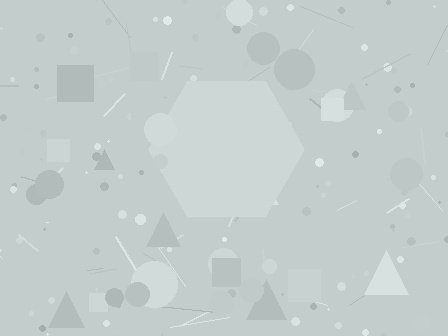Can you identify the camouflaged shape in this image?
The camouflaged shape is a hexagon.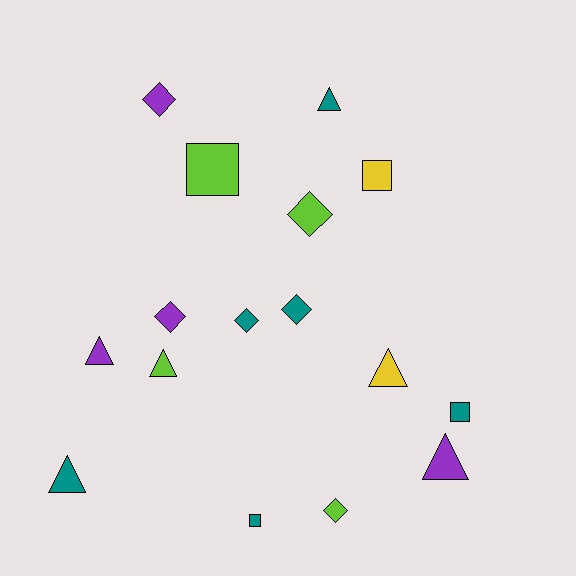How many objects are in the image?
There are 16 objects.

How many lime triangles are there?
There is 1 lime triangle.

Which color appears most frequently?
Teal, with 6 objects.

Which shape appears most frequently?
Diamond, with 6 objects.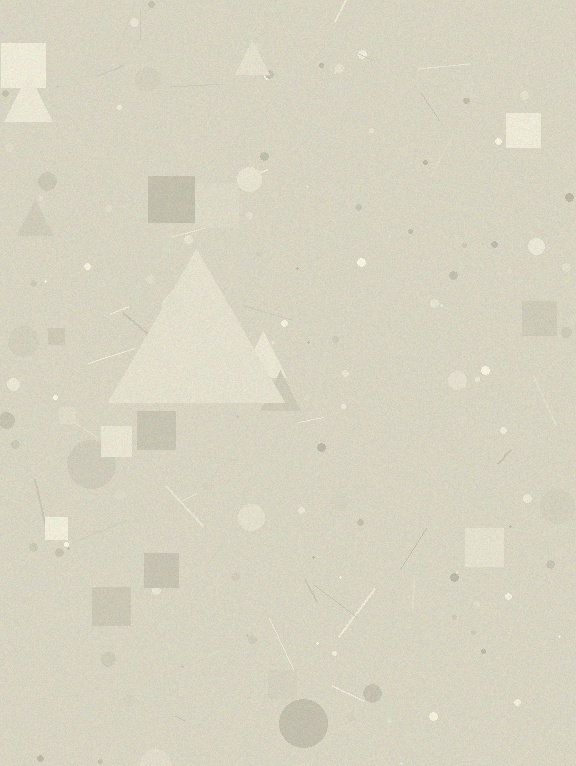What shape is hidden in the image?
A triangle is hidden in the image.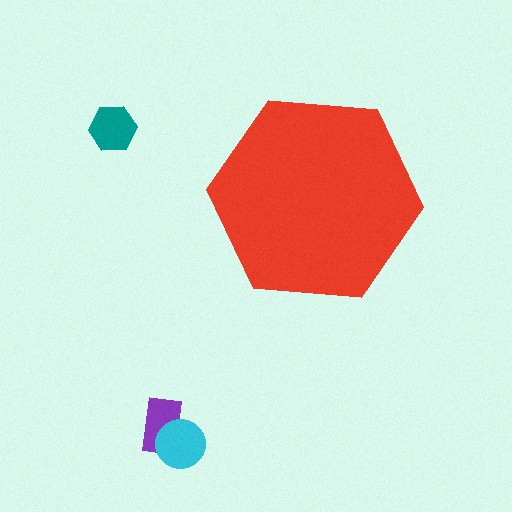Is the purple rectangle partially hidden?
No, the purple rectangle is fully visible.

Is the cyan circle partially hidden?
No, the cyan circle is fully visible.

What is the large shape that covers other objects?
A red hexagon.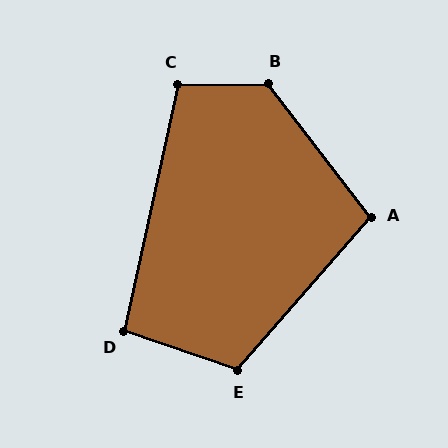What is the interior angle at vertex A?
Approximately 101 degrees (obtuse).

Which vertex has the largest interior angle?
B, at approximately 127 degrees.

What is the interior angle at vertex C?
Approximately 103 degrees (obtuse).